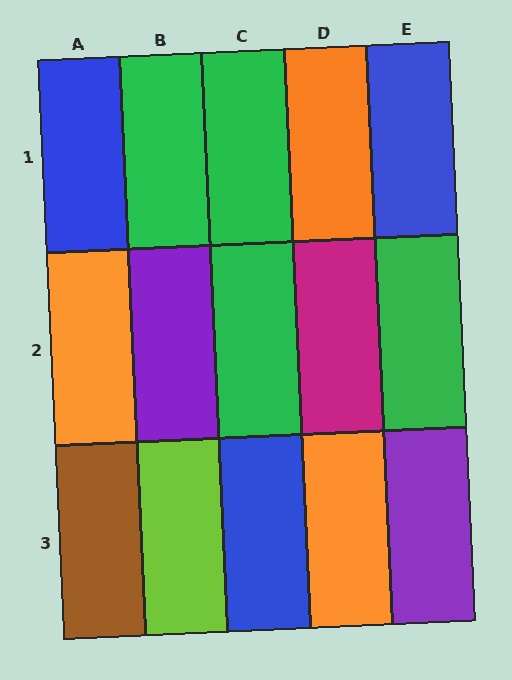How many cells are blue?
3 cells are blue.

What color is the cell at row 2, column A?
Orange.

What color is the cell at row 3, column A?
Brown.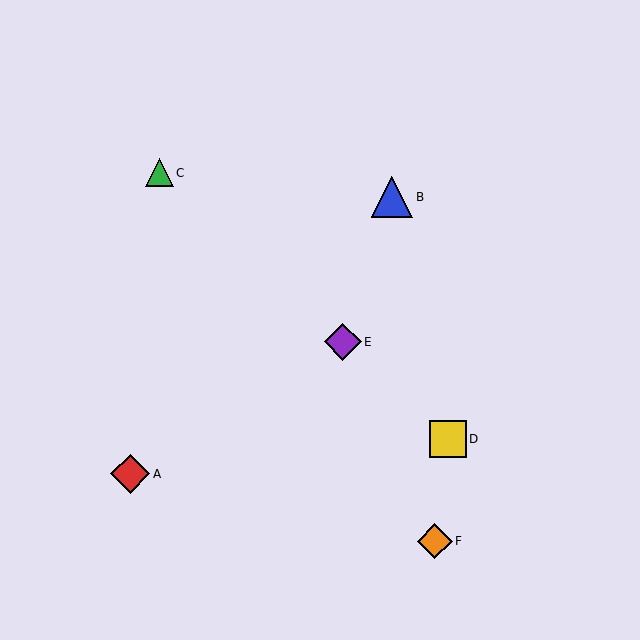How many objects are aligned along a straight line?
3 objects (C, D, E) are aligned along a straight line.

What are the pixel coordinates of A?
Object A is at (130, 474).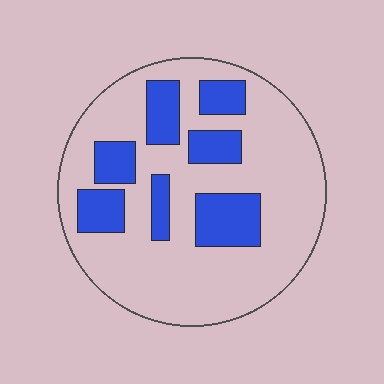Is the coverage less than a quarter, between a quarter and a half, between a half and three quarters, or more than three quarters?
Between a quarter and a half.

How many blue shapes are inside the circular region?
7.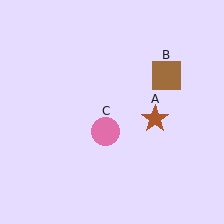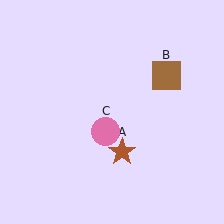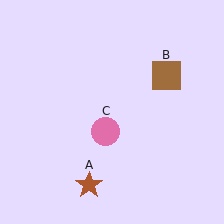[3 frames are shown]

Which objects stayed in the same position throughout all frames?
Brown square (object B) and pink circle (object C) remained stationary.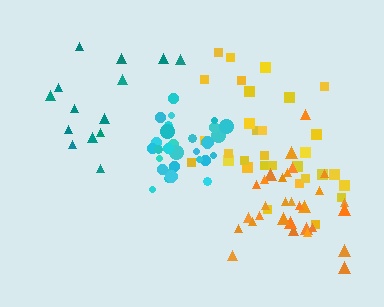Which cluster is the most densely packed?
Cyan.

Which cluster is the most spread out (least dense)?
Teal.